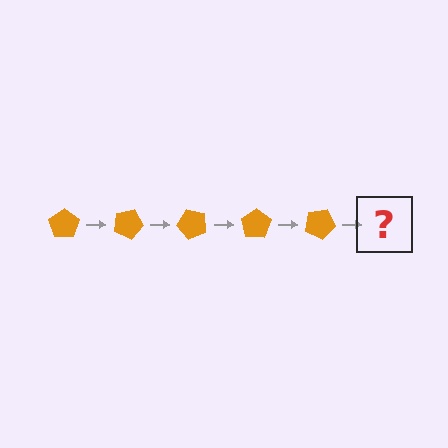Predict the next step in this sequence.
The next step is an orange pentagon rotated 125 degrees.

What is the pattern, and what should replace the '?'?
The pattern is that the pentagon rotates 25 degrees each step. The '?' should be an orange pentagon rotated 125 degrees.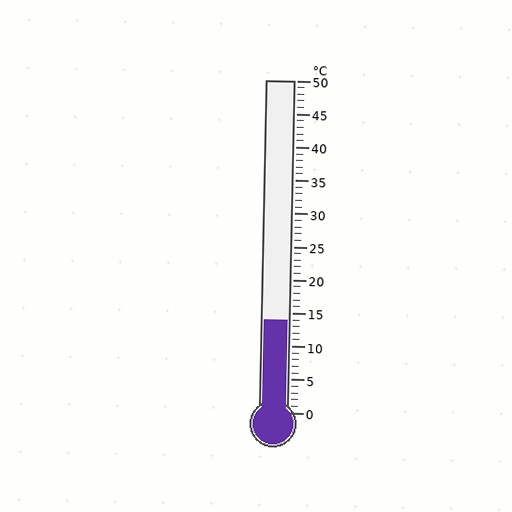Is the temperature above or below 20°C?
The temperature is below 20°C.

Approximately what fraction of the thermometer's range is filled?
The thermometer is filled to approximately 30% of its range.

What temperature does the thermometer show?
The thermometer shows approximately 14°C.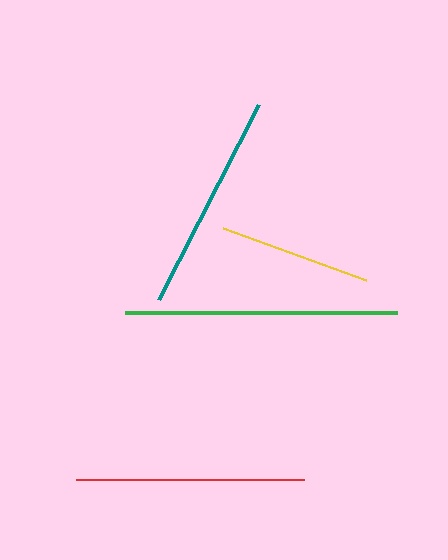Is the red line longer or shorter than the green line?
The green line is longer than the red line.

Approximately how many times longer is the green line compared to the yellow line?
The green line is approximately 1.8 times the length of the yellow line.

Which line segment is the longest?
The green line is the longest at approximately 271 pixels.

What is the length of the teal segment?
The teal segment is approximately 219 pixels long.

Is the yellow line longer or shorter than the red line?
The red line is longer than the yellow line.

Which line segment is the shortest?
The yellow line is the shortest at approximately 153 pixels.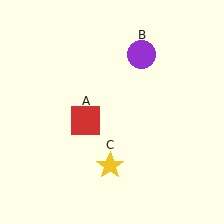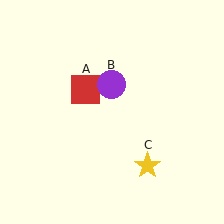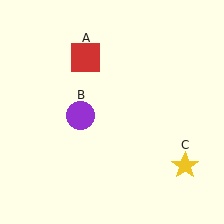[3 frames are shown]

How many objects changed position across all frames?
3 objects changed position: red square (object A), purple circle (object B), yellow star (object C).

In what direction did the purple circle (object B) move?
The purple circle (object B) moved down and to the left.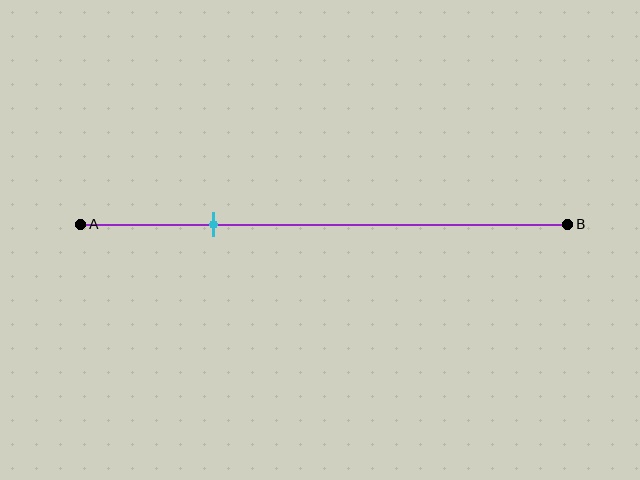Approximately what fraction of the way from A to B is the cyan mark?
The cyan mark is approximately 25% of the way from A to B.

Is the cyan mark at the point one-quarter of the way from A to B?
Yes, the mark is approximately at the one-quarter point.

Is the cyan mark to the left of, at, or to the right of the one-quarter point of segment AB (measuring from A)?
The cyan mark is approximately at the one-quarter point of segment AB.